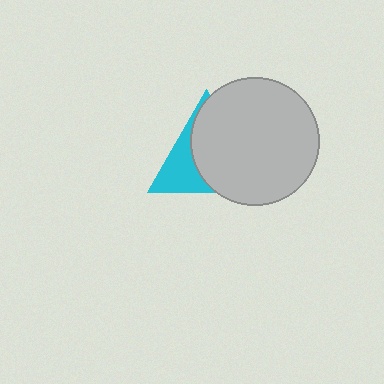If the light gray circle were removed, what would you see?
You would see the complete cyan triangle.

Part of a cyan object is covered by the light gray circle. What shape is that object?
It is a triangle.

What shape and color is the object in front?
The object in front is a light gray circle.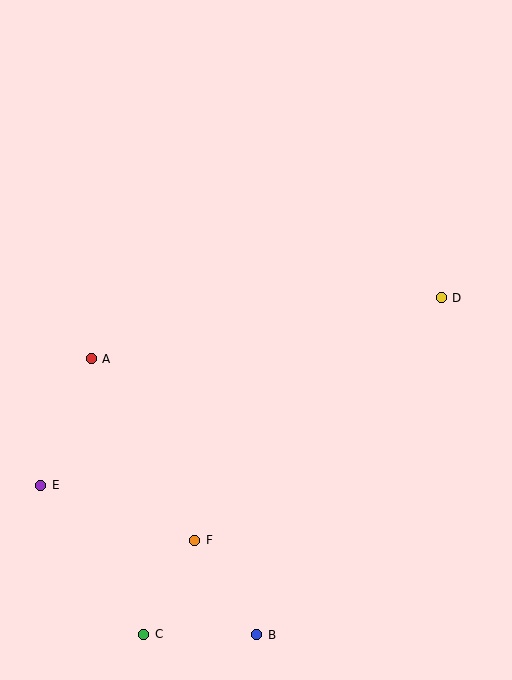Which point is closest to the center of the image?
Point A at (91, 359) is closest to the center.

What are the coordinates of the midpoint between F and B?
The midpoint between F and B is at (226, 588).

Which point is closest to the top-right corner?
Point D is closest to the top-right corner.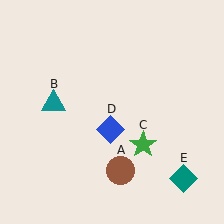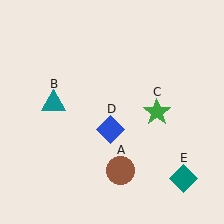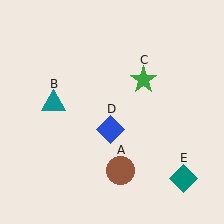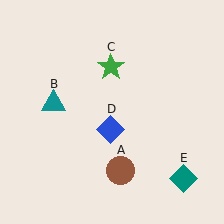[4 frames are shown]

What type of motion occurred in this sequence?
The green star (object C) rotated counterclockwise around the center of the scene.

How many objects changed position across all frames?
1 object changed position: green star (object C).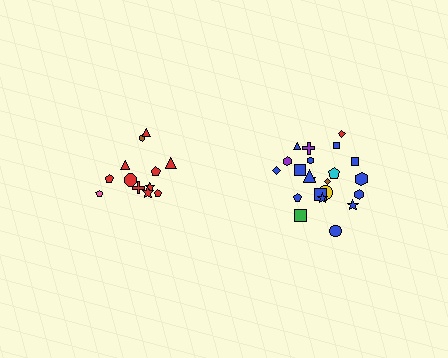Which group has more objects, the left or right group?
The right group.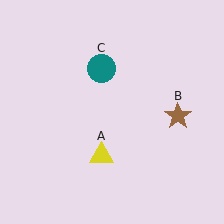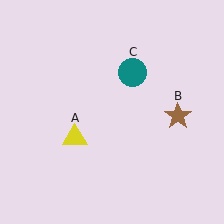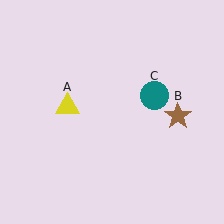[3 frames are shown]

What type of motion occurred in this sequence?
The yellow triangle (object A), teal circle (object C) rotated clockwise around the center of the scene.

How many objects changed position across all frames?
2 objects changed position: yellow triangle (object A), teal circle (object C).